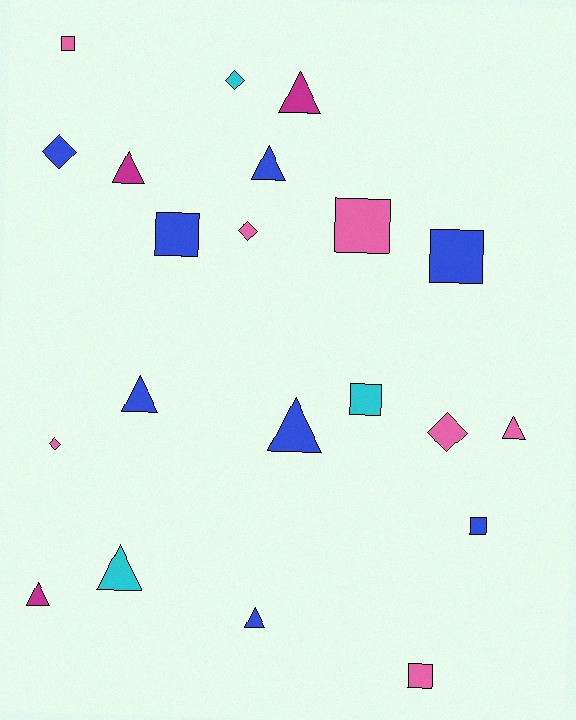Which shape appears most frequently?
Triangle, with 9 objects.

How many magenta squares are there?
There are no magenta squares.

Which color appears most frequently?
Blue, with 8 objects.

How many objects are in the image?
There are 21 objects.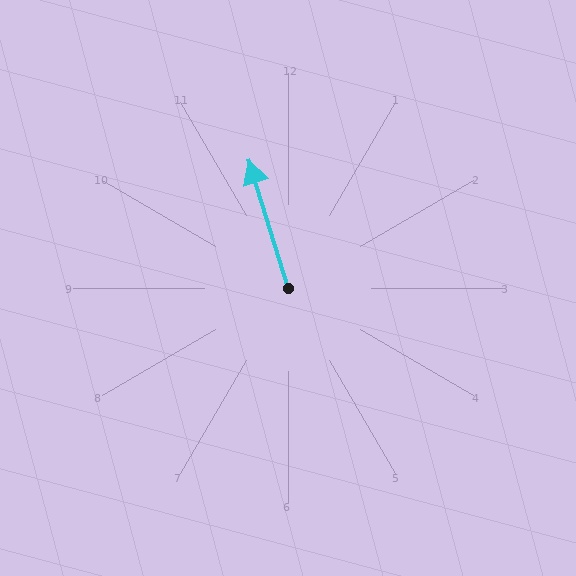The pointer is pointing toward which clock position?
Roughly 11 o'clock.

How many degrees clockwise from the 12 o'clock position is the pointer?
Approximately 343 degrees.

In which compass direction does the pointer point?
North.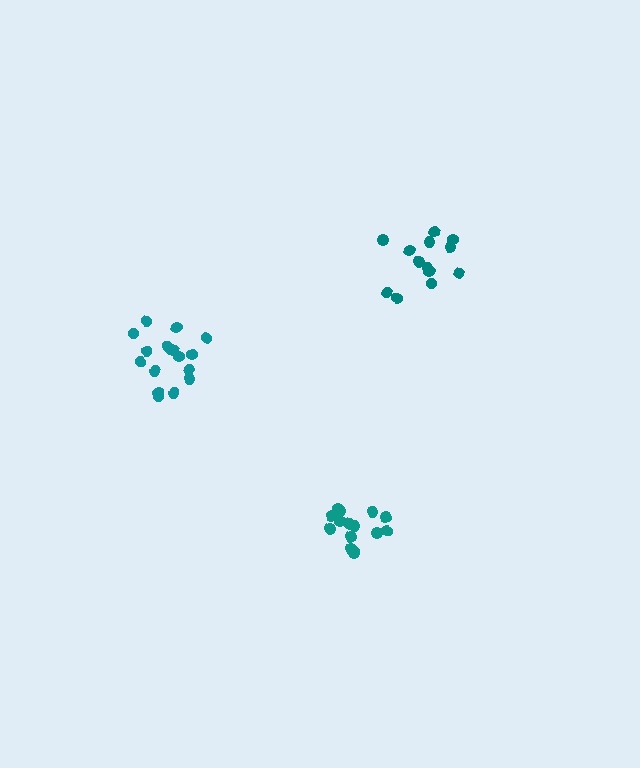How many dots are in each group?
Group 1: 15 dots, Group 2: 17 dots, Group 3: 13 dots (45 total).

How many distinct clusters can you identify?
There are 3 distinct clusters.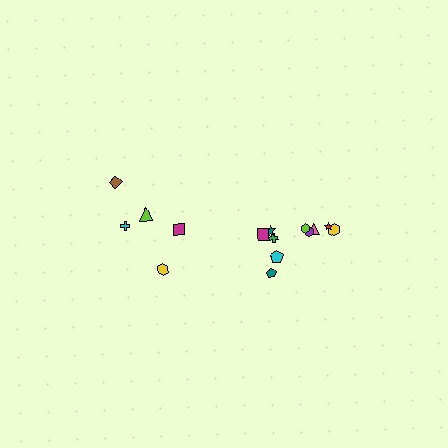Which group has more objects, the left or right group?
The right group.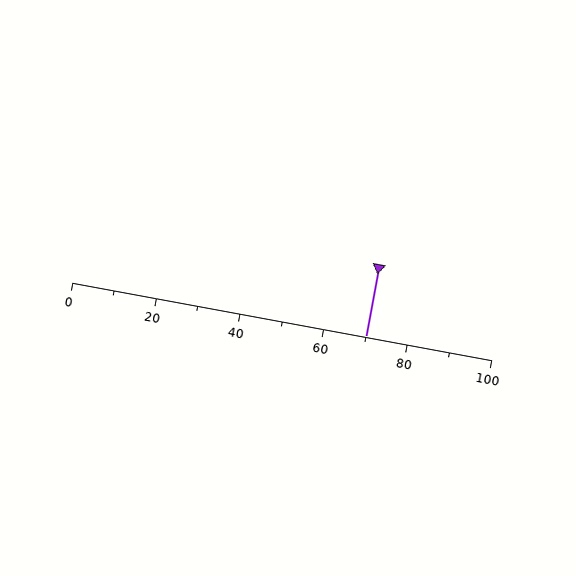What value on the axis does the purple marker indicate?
The marker indicates approximately 70.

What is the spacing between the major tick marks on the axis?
The major ticks are spaced 20 apart.